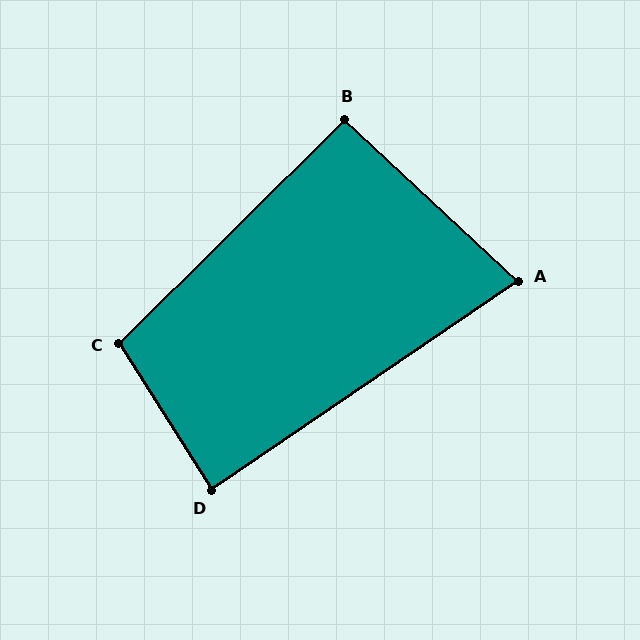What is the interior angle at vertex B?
Approximately 92 degrees (approximately right).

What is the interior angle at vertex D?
Approximately 88 degrees (approximately right).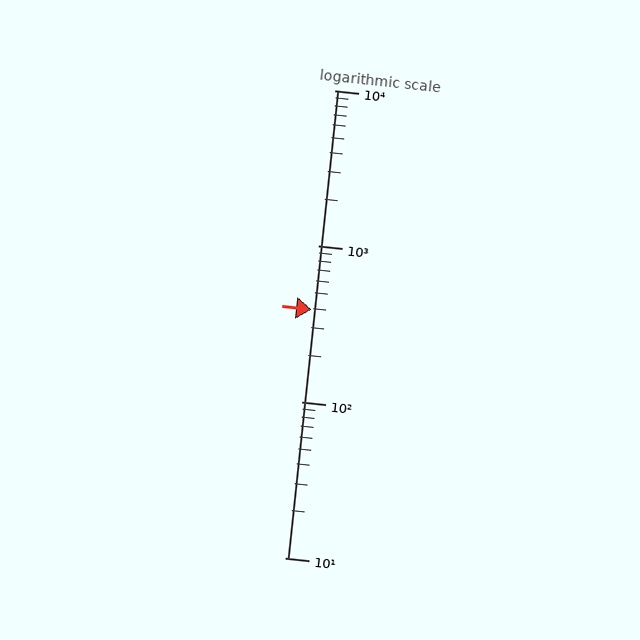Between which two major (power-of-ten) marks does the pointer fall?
The pointer is between 100 and 1000.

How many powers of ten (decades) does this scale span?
The scale spans 3 decades, from 10 to 10000.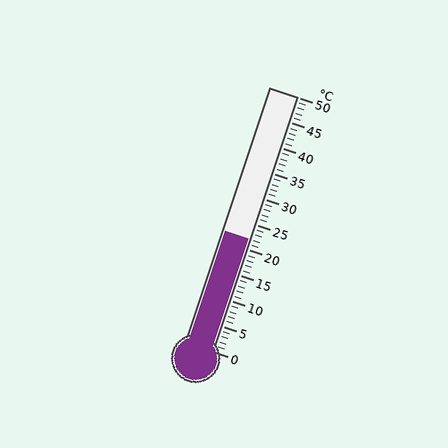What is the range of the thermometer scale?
The thermometer scale ranges from 0°C to 50°C.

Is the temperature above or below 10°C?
The temperature is above 10°C.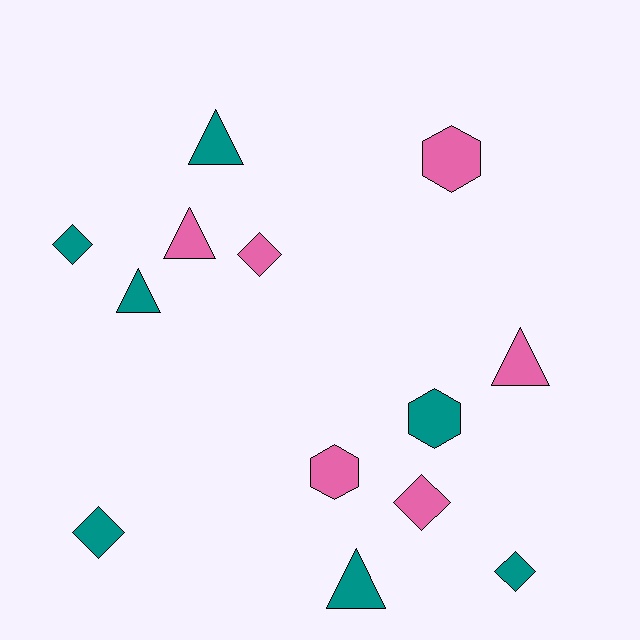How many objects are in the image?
There are 13 objects.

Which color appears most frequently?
Teal, with 7 objects.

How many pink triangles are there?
There are 2 pink triangles.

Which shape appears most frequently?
Triangle, with 5 objects.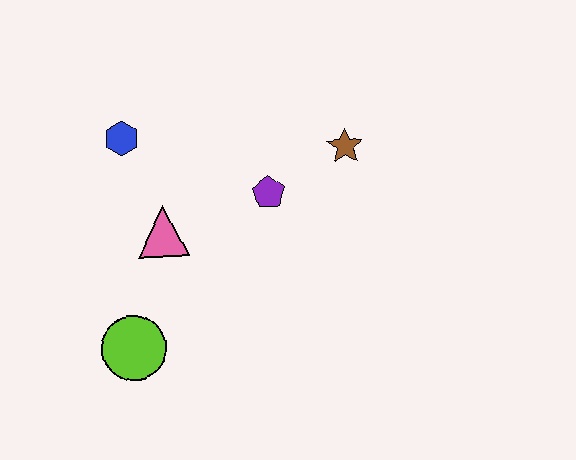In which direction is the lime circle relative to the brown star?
The lime circle is to the left of the brown star.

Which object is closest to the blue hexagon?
The pink triangle is closest to the blue hexagon.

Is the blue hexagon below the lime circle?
No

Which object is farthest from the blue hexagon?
The brown star is farthest from the blue hexagon.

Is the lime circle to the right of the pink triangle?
No